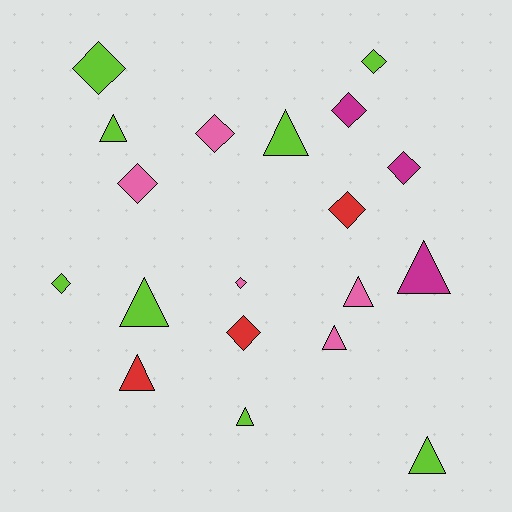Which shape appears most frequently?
Diamond, with 10 objects.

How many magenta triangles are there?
There is 1 magenta triangle.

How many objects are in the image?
There are 19 objects.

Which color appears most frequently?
Lime, with 8 objects.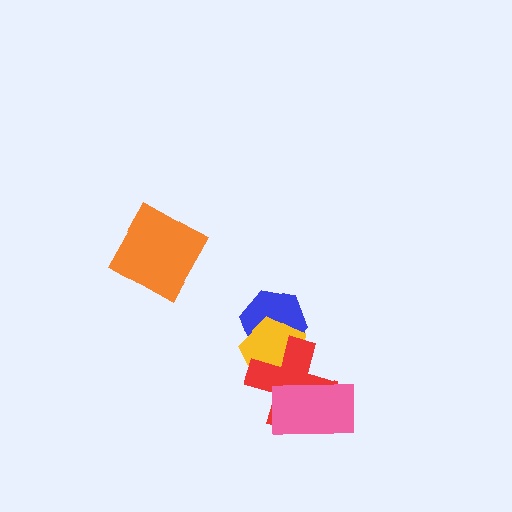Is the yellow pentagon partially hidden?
Yes, it is partially covered by another shape.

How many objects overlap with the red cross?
3 objects overlap with the red cross.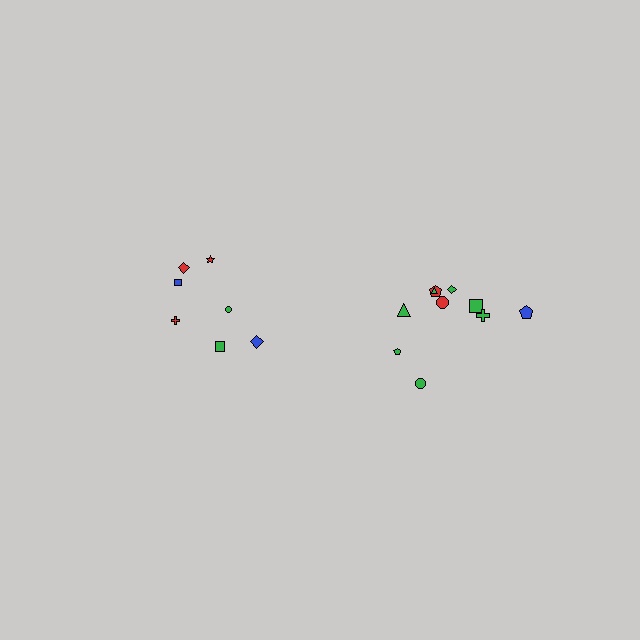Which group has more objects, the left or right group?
The right group.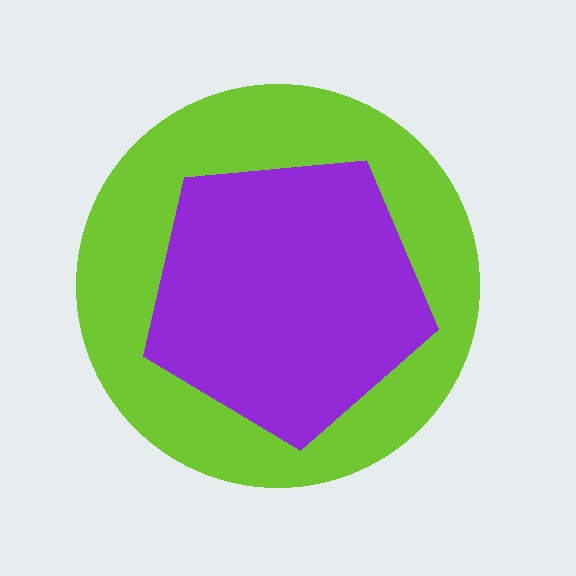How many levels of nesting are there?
2.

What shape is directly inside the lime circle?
The purple pentagon.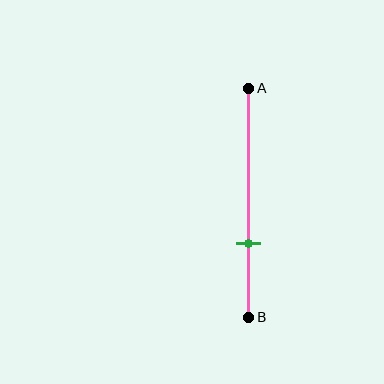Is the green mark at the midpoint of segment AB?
No, the mark is at about 70% from A, not at the 50% midpoint.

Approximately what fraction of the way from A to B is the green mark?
The green mark is approximately 70% of the way from A to B.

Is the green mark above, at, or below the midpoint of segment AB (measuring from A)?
The green mark is below the midpoint of segment AB.